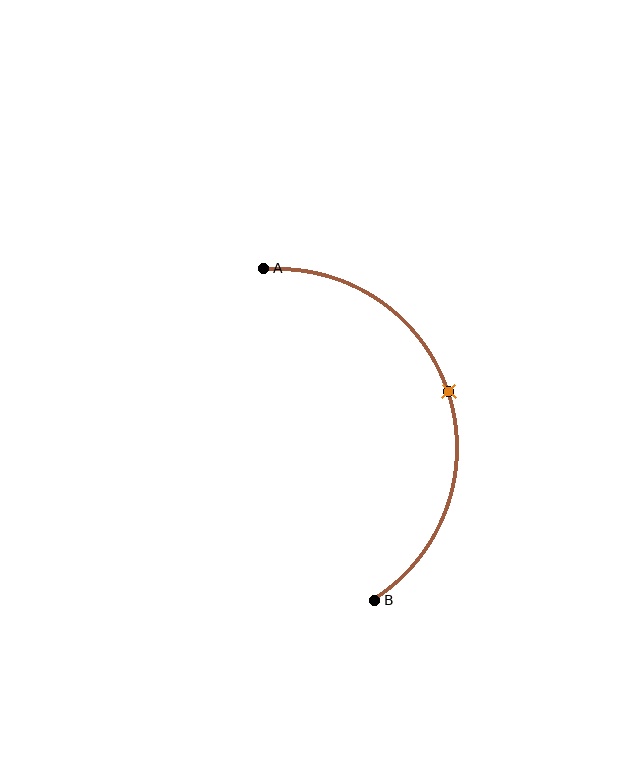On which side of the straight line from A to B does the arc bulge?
The arc bulges to the right of the straight line connecting A and B.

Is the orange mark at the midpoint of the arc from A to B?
Yes. The orange mark lies on the arc at equal arc-length from both A and B — it is the arc midpoint.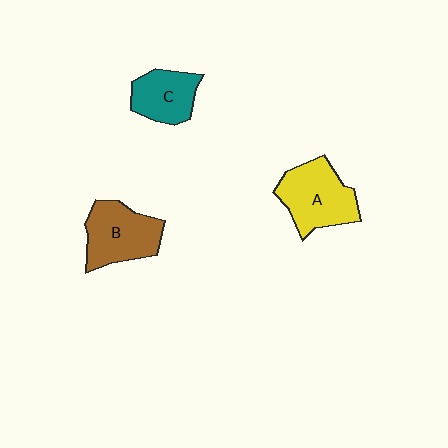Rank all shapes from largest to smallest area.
From largest to smallest: A (yellow), B (brown), C (teal).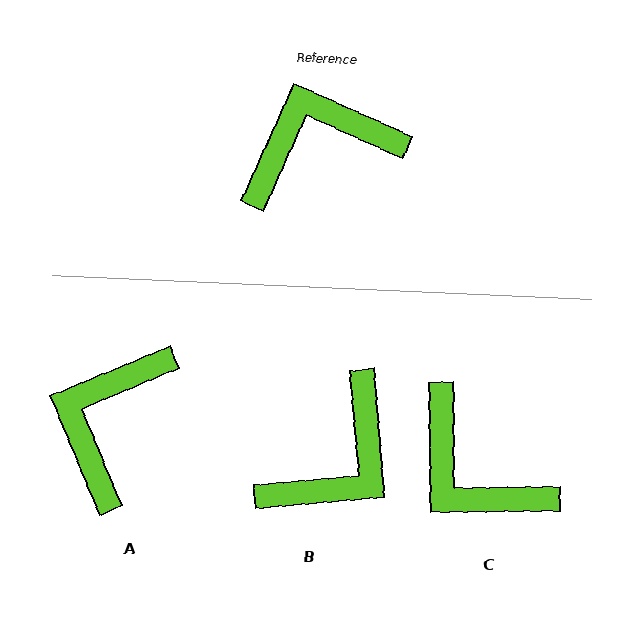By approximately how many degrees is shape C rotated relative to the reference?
Approximately 115 degrees counter-clockwise.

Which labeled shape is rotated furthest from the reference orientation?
B, about 151 degrees away.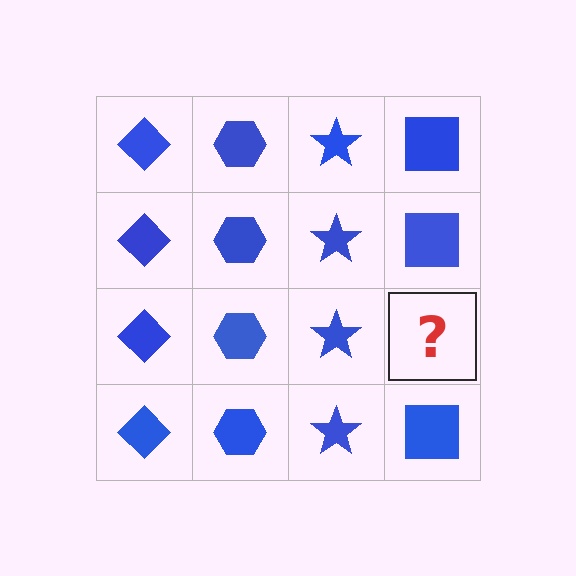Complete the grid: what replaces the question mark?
The question mark should be replaced with a blue square.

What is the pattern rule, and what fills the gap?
The rule is that each column has a consistent shape. The gap should be filled with a blue square.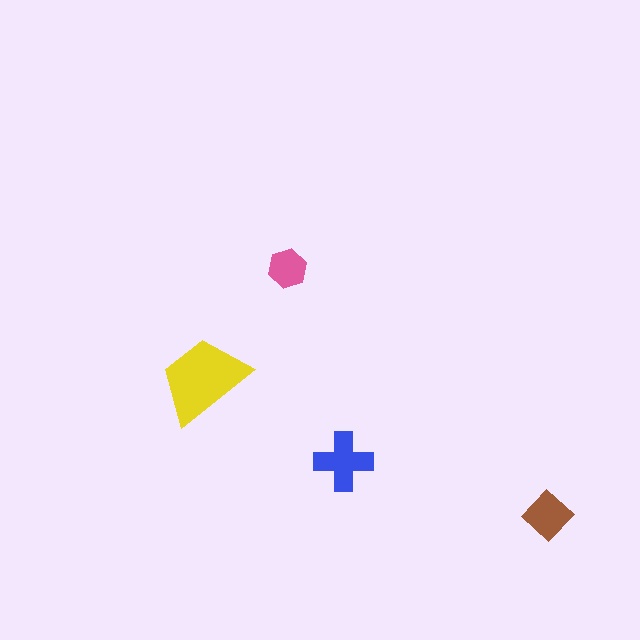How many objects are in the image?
There are 4 objects in the image.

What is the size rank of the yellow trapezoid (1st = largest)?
1st.